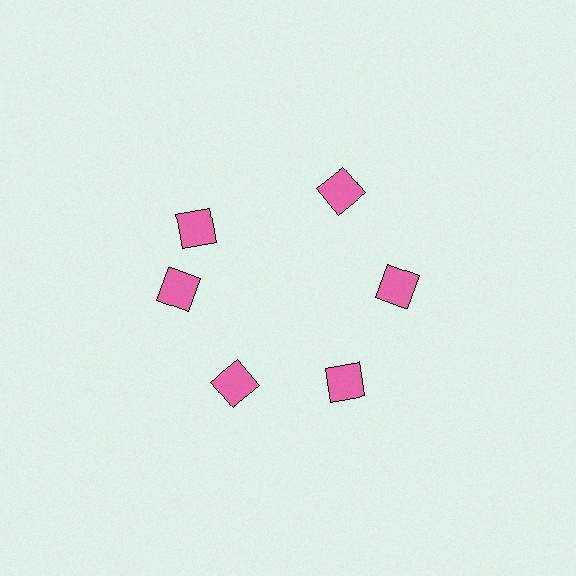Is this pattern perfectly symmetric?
No. The 6 pink diamonds are arranged in a ring, but one element near the 11 o'clock position is rotated out of alignment along the ring, breaking the 6-fold rotational symmetry.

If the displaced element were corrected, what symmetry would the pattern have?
It would have 6-fold rotational symmetry — the pattern would map onto itself every 60 degrees.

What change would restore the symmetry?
The symmetry would be restored by rotating it back into even spacing with its neighbors so that all 6 diamonds sit at equal angles and equal distance from the center.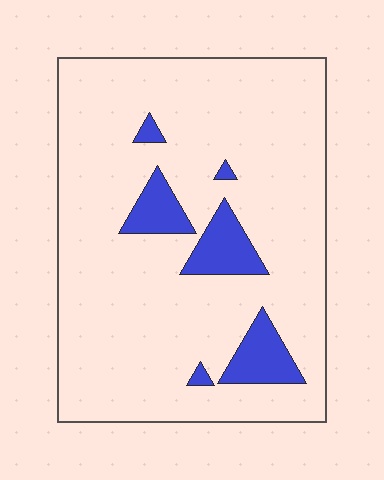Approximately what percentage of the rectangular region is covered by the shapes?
Approximately 10%.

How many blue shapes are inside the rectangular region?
6.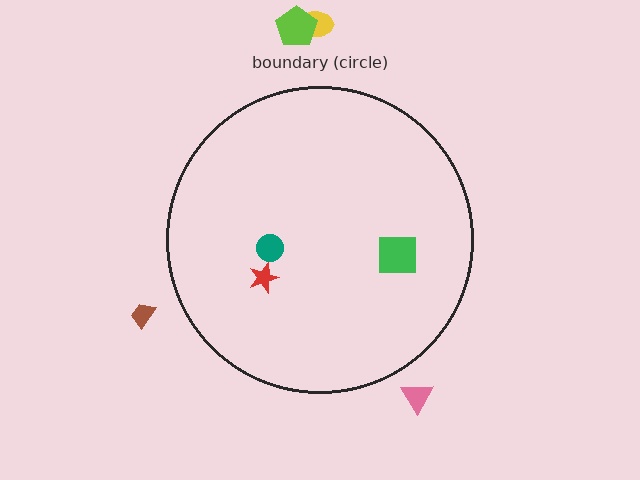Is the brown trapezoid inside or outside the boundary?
Outside.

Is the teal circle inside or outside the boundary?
Inside.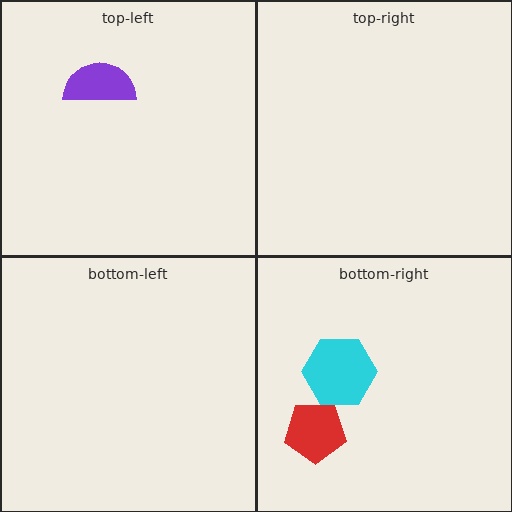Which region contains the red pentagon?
The bottom-right region.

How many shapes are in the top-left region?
1.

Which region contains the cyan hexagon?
The bottom-right region.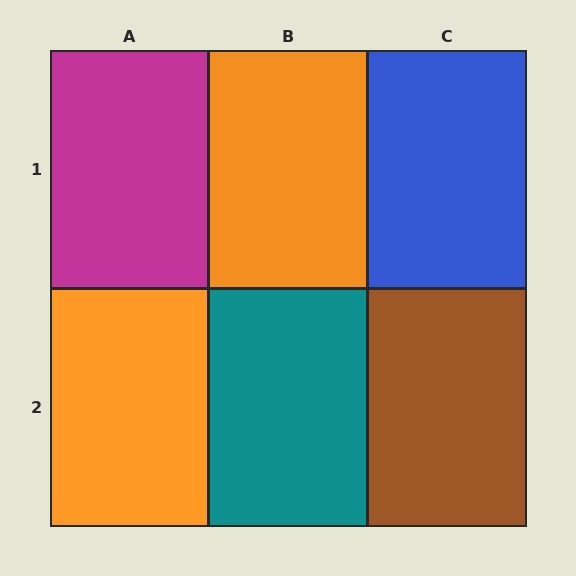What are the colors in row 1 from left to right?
Magenta, orange, blue.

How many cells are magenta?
1 cell is magenta.